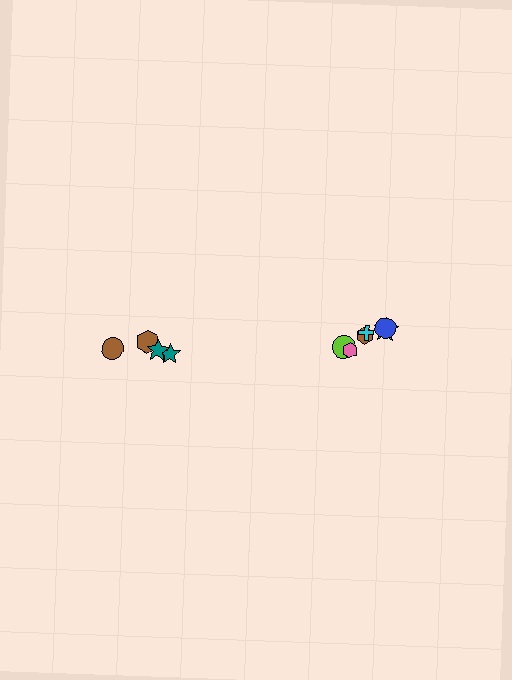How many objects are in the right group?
There are 6 objects.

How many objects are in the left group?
There are 4 objects.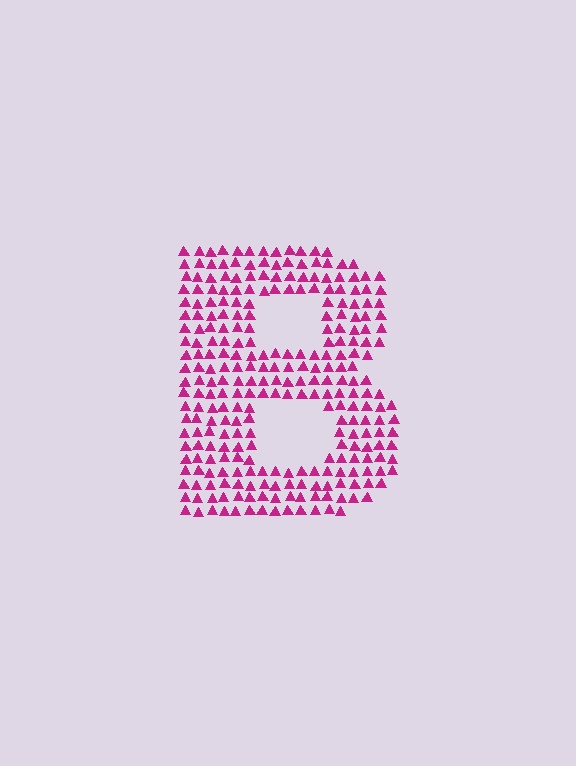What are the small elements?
The small elements are triangles.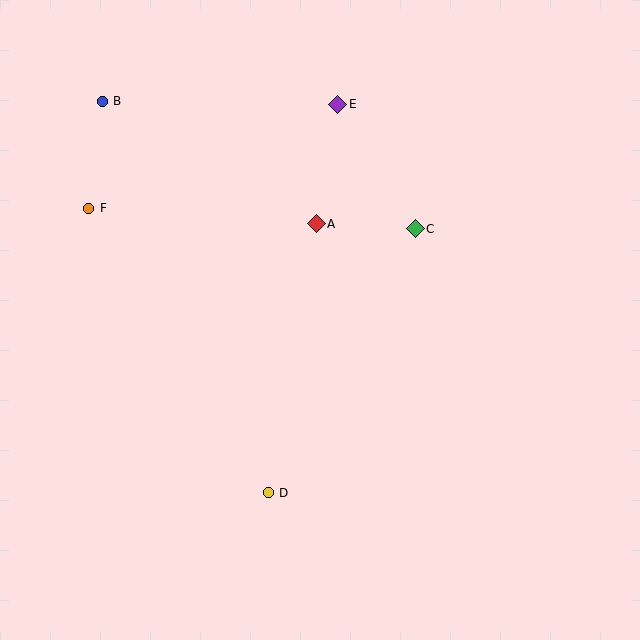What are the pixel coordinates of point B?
Point B is at (102, 101).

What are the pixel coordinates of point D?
Point D is at (268, 493).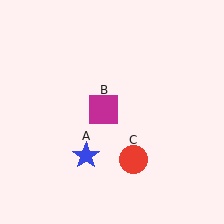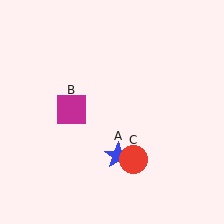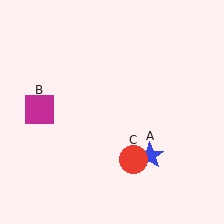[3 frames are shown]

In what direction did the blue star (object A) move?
The blue star (object A) moved right.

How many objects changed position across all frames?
2 objects changed position: blue star (object A), magenta square (object B).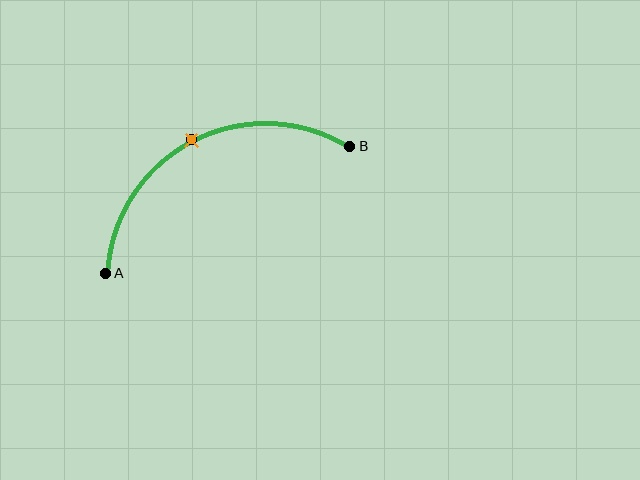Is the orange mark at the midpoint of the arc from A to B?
Yes. The orange mark lies on the arc at equal arc-length from both A and B — it is the arc midpoint.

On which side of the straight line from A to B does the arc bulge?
The arc bulges above the straight line connecting A and B.